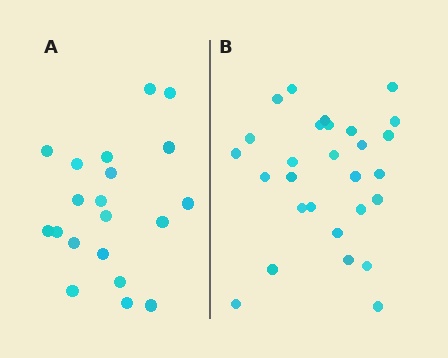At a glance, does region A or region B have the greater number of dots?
Region B (the right region) has more dots.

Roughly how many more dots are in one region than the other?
Region B has roughly 8 or so more dots than region A.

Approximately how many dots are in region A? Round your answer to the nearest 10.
About 20 dots.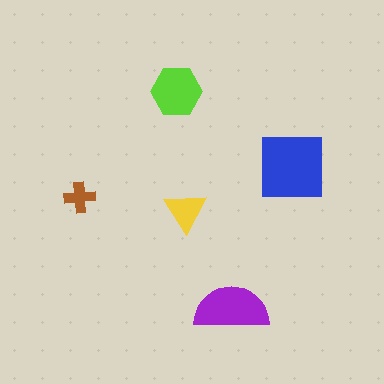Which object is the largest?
The blue square.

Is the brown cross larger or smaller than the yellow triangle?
Smaller.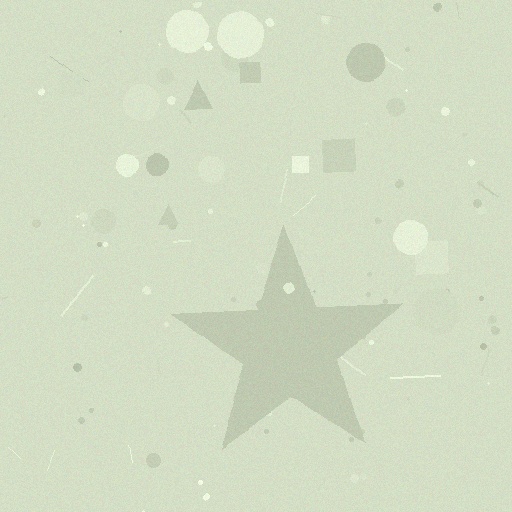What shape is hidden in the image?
A star is hidden in the image.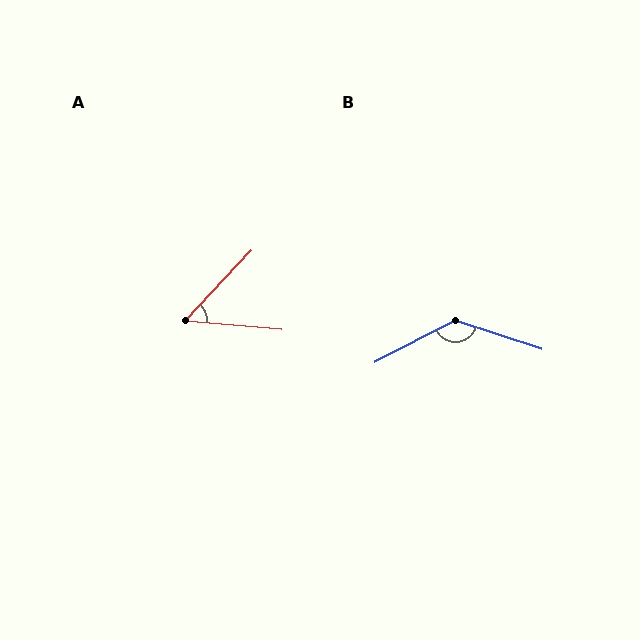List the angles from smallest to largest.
A (52°), B (135°).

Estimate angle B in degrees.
Approximately 135 degrees.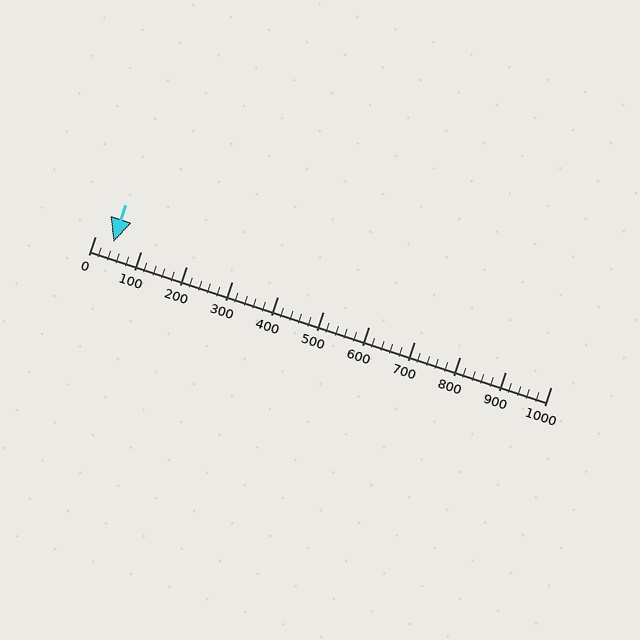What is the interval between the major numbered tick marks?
The major tick marks are spaced 100 units apart.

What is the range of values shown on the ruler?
The ruler shows values from 0 to 1000.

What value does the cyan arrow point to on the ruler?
The cyan arrow points to approximately 41.